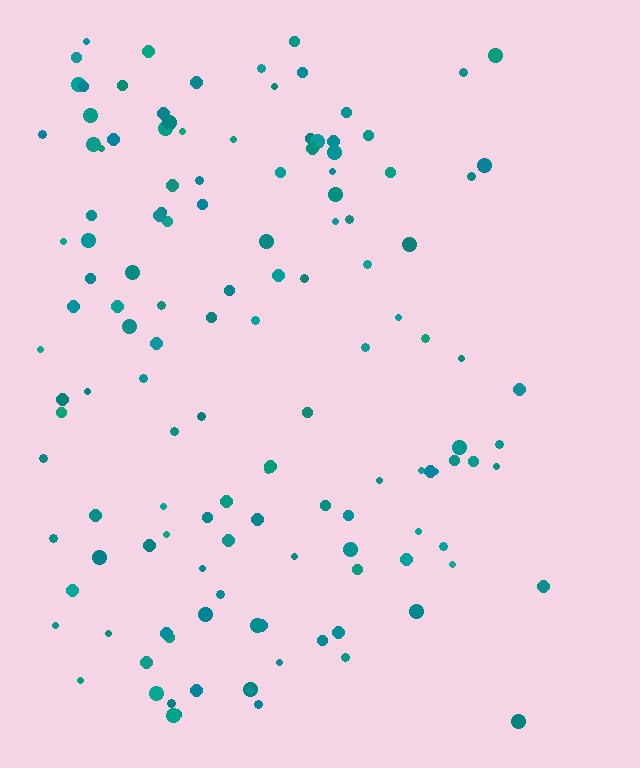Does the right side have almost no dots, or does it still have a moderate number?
Still a moderate number, just noticeably fewer than the left.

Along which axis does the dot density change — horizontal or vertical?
Horizontal.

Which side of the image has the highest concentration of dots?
The left.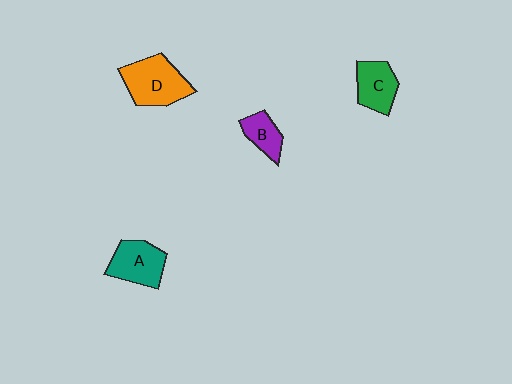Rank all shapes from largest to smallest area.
From largest to smallest: D (orange), A (teal), C (green), B (purple).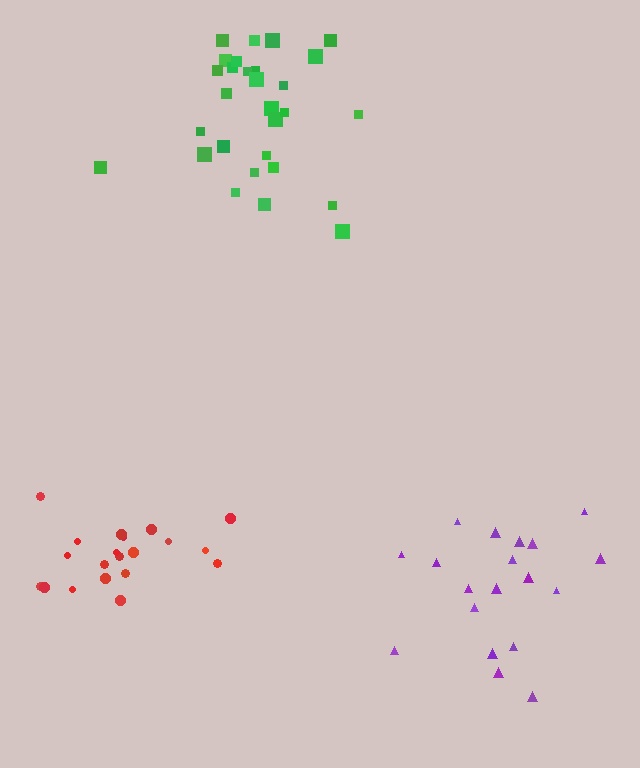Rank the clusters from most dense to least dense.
red, green, purple.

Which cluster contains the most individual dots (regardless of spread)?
Green (29).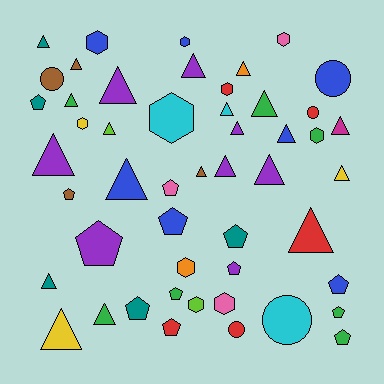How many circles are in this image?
There are 5 circles.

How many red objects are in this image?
There are 5 red objects.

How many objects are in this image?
There are 50 objects.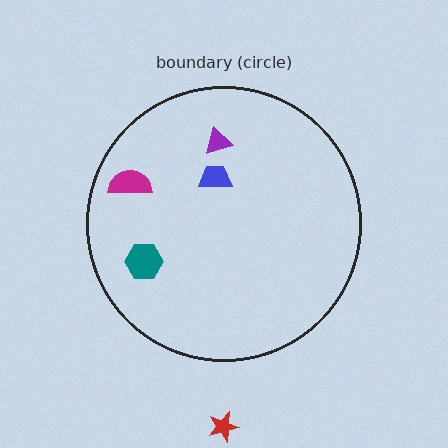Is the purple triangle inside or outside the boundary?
Inside.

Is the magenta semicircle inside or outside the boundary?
Inside.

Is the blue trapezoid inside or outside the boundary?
Inside.